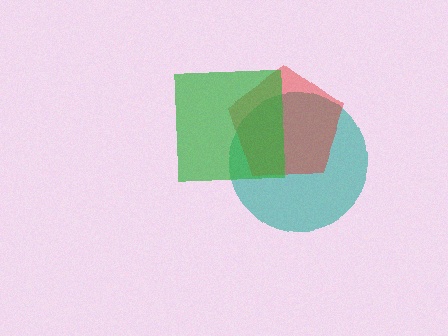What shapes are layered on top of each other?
The layered shapes are: a teal circle, a red pentagon, a green square.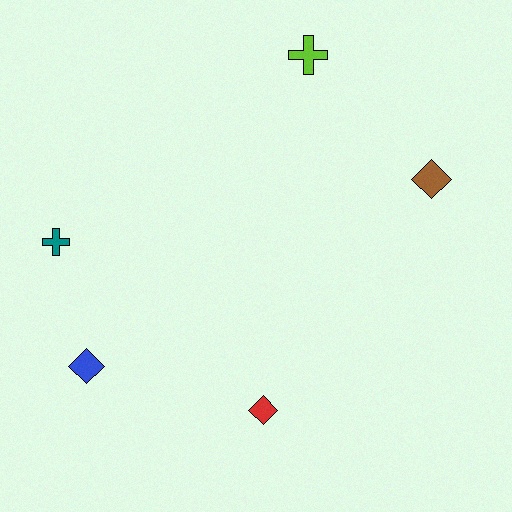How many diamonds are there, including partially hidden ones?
There are 3 diamonds.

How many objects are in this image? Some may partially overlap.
There are 5 objects.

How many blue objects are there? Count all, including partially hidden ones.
There is 1 blue object.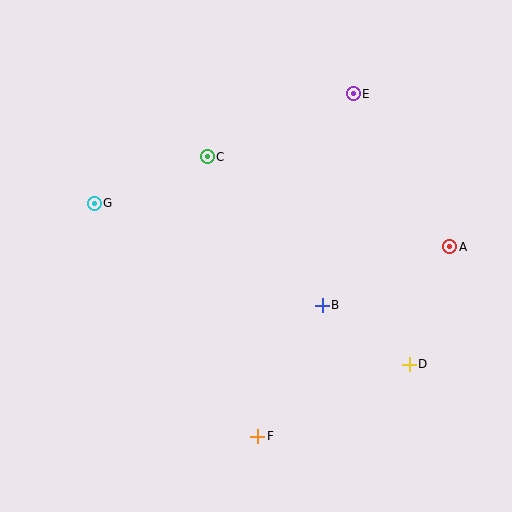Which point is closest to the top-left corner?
Point G is closest to the top-left corner.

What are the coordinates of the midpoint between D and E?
The midpoint between D and E is at (381, 229).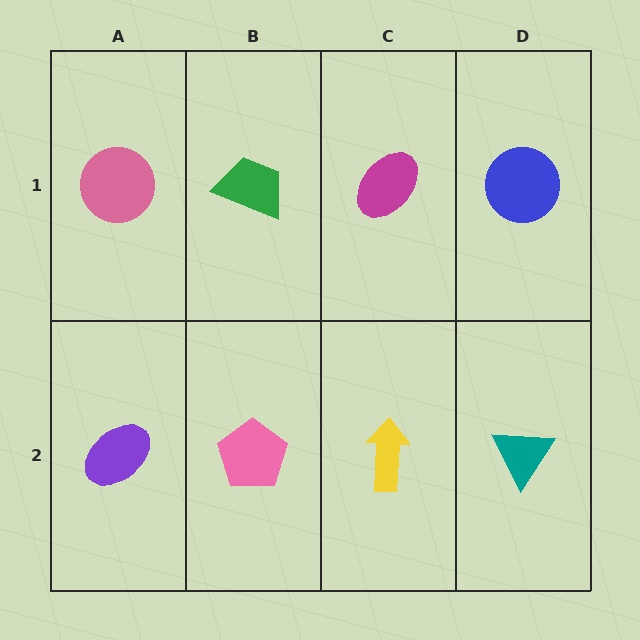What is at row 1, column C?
A magenta ellipse.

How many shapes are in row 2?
4 shapes.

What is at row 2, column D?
A teal triangle.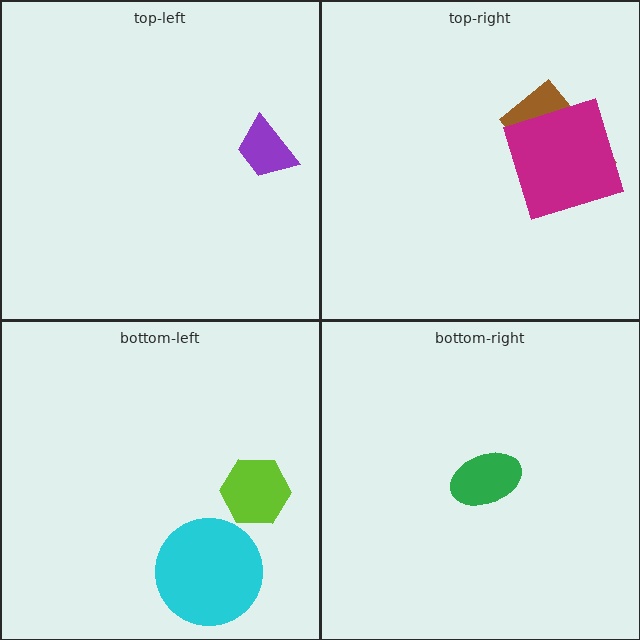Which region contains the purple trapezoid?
The top-left region.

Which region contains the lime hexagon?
The bottom-left region.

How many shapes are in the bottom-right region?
1.